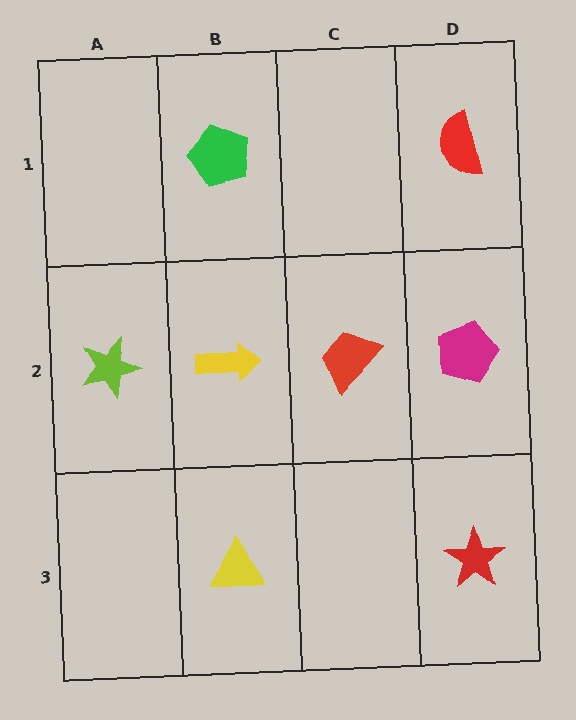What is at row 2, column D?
A magenta pentagon.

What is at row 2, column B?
A yellow arrow.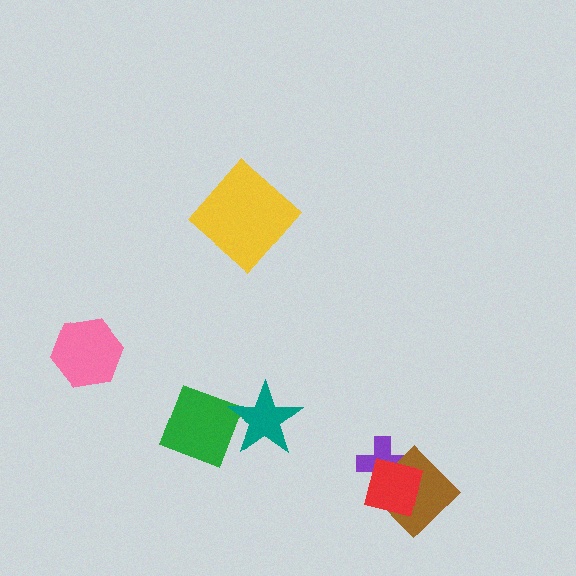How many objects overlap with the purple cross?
2 objects overlap with the purple cross.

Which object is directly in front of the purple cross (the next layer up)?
The brown diamond is directly in front of the purple cross.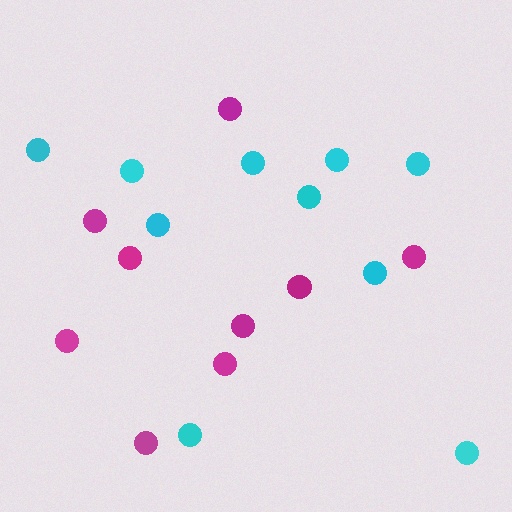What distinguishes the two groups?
There are 2 groups: one group of magenta circles (9) and one group of cyan circles (10).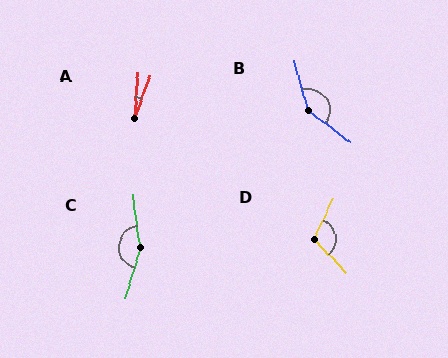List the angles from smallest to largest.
A (16°), D (110°), B (142°), C (157°).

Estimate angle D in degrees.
Approximately 110 degrees.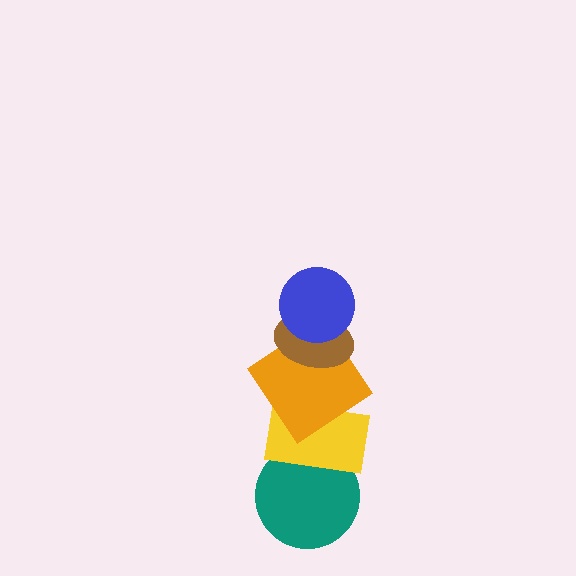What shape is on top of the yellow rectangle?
The orange diamond is on top of the yellow rectangle.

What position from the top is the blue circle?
The blue circle is 1st from the top.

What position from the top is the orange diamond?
The orange diamond is 3rd from the top.